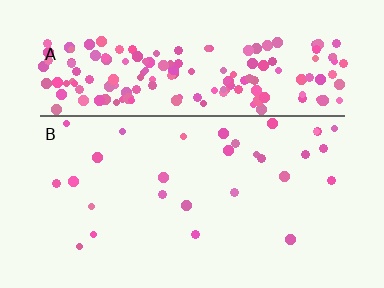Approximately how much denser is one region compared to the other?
Approximately 7.2× — region A over region B.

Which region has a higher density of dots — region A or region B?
A (the top).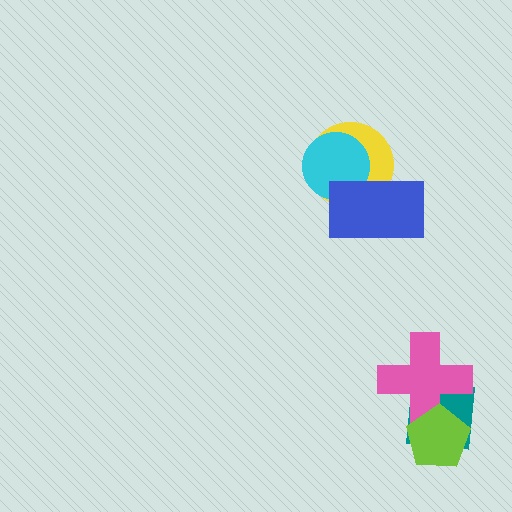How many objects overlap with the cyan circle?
2 objects overlap with the cyan circle.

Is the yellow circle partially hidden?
Yes, it is partially covered by another shape.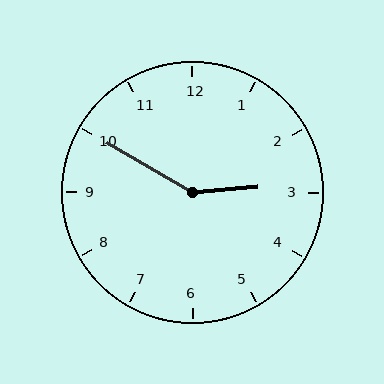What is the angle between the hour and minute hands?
Approximately 145 degrees.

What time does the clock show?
2:50.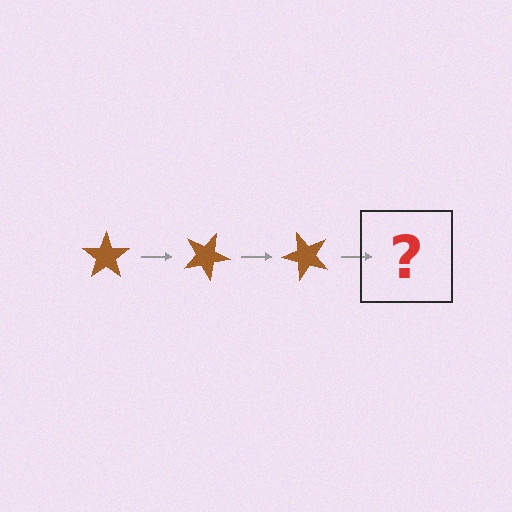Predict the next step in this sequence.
The next step is a brown star rotated 75 degrees.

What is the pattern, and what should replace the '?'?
The pattern is that the star rotates 25 degrees each step. The '?' should be a brown star rotated 75 degrees.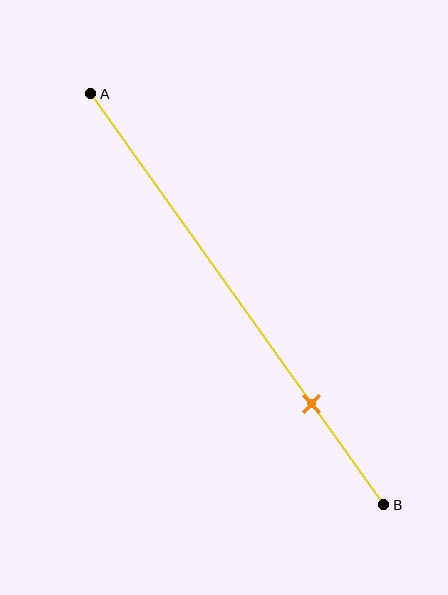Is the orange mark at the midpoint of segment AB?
No, the mark is at about 75% from A, not at the 50% midpoint.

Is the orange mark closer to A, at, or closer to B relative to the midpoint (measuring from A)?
The orange mark is closer to point B than the midpoint of segment AB.